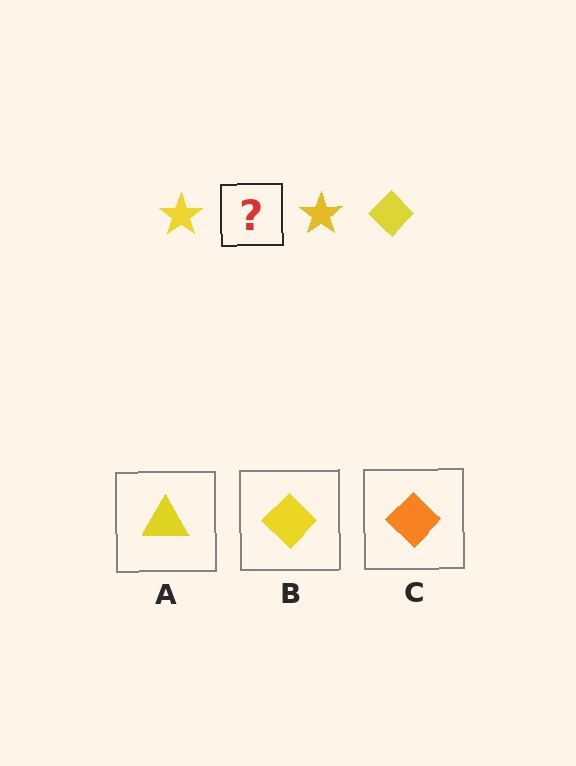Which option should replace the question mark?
Option B.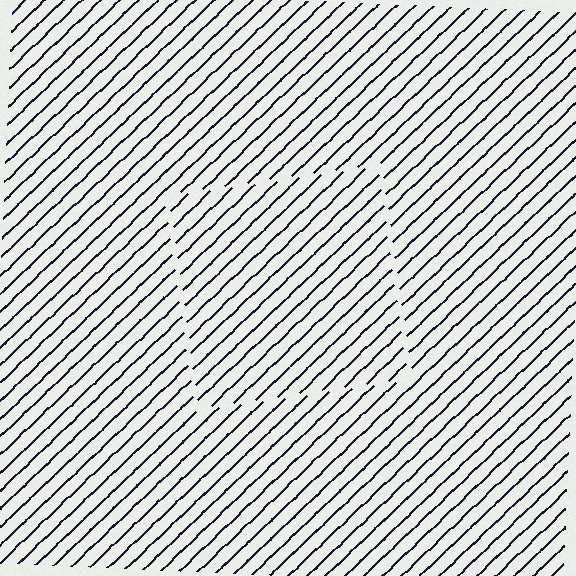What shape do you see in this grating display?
An illusory square. The interior of the shape contains the same grating, shifted by half a period — the contour is defined by the phase discontinuity where line-ends from the inner and outer gratings abut.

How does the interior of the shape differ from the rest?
The interior of the shape contains the same grating, shifted by half a period — the contour is defined by the phase discontinuity where line-ends from the inner and outer gratings abut.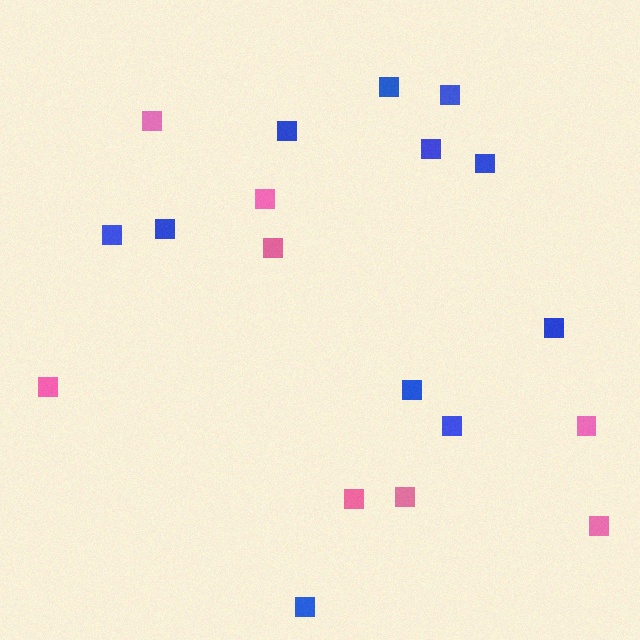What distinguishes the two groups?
There are 2 groups: one group of pink squares (8) and one group of blue squares (11).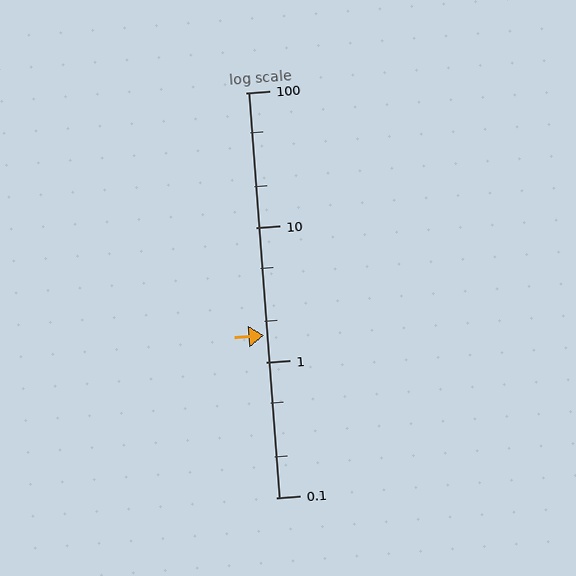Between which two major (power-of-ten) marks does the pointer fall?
The pointer is between 1 and 10.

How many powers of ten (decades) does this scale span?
The scale spans 3 decades, from 0.1 to 100.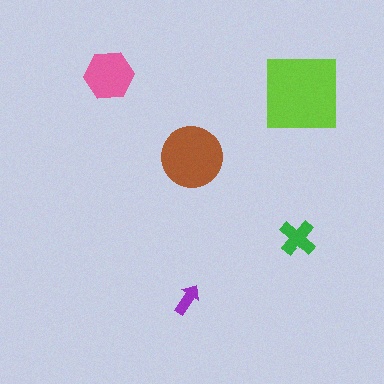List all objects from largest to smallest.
The lime square, the brown circle, the pink hexagon, the green cross, the purple arrow.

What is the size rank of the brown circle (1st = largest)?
2nd.